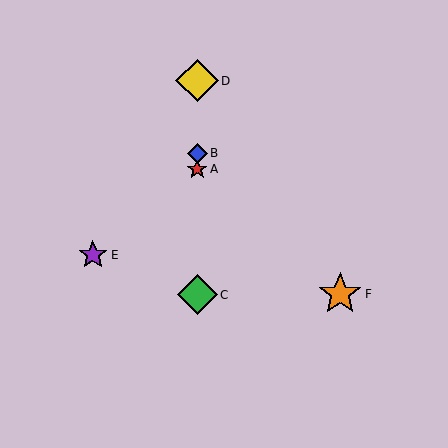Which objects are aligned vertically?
Objects A, B, C, D are aligned vertically.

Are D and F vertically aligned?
No, D is at x≈197 and F is at x≈340.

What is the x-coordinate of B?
Object B is at x≈197.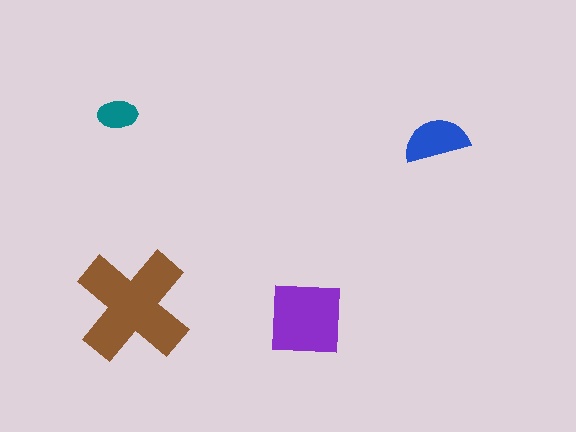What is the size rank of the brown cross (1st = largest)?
1st.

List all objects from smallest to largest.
The teal ellipse, the blue semicircle, the purple square, the brown cross.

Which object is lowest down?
The purple square is bottommost.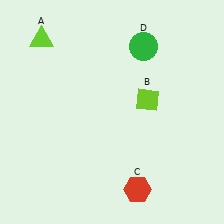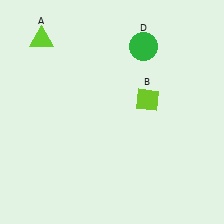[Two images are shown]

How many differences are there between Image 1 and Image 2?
There is 1 difference between the two images.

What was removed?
The red hexagon (C) was removed in Image 2.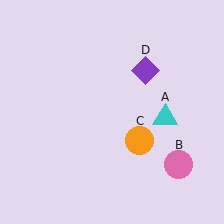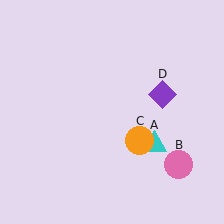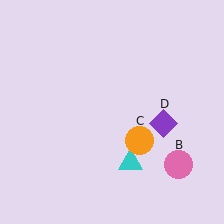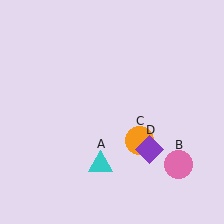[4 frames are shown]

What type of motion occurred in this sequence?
The cyan triangle (object A), purple diamond (object D) rotated clockwise around the center of the scene.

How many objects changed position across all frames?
2 objects changed position: cyan triangle (object A), purple diamond (object D).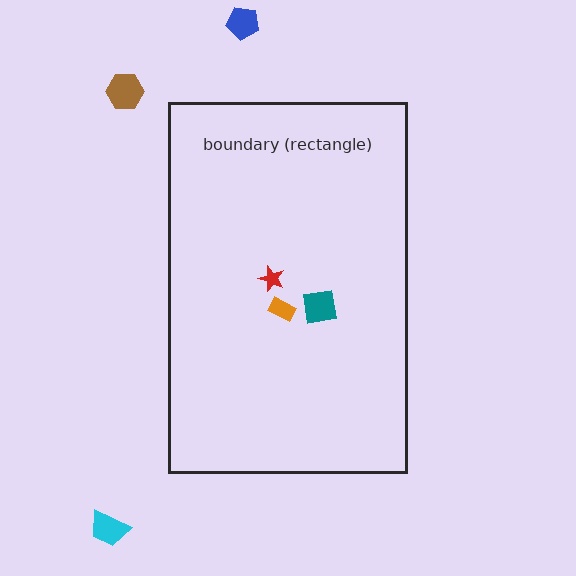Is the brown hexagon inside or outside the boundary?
Outside.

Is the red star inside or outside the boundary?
Inside.